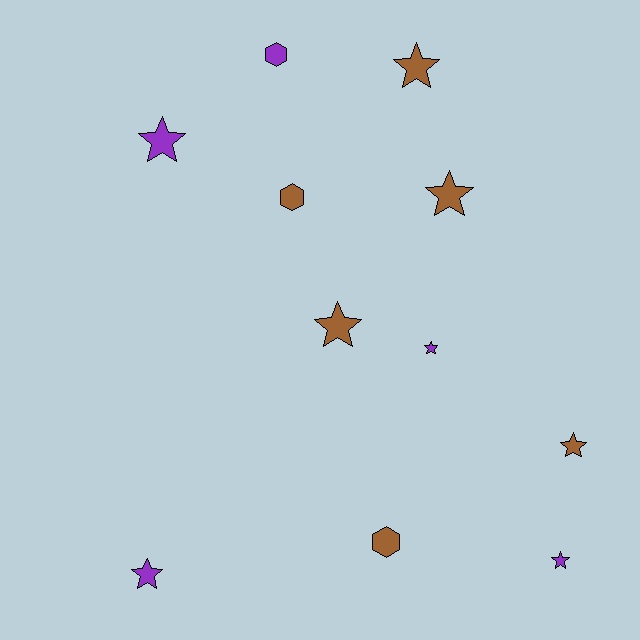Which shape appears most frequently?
Star, with 8 objects.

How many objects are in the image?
There are 11 objects.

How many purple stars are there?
There are 4 purple stars.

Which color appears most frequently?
Brown, with 6 objects.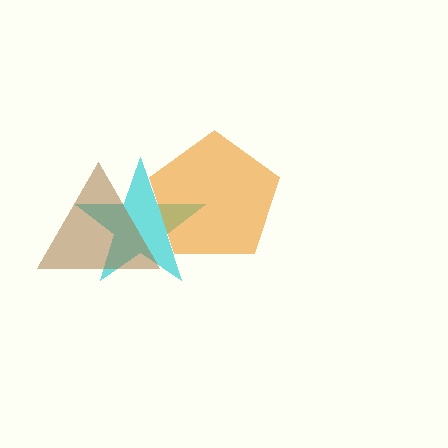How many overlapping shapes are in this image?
There are 3 overlapping shapes in the image.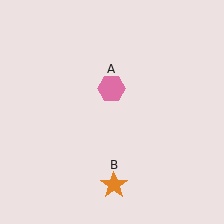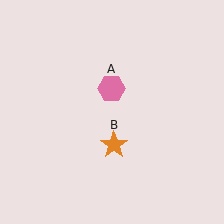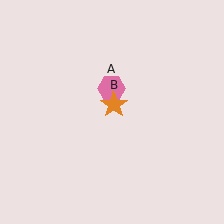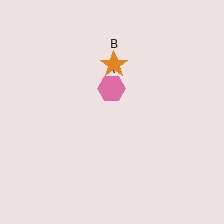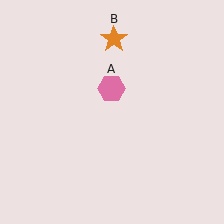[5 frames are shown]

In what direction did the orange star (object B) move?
The orange star (object B) moved up.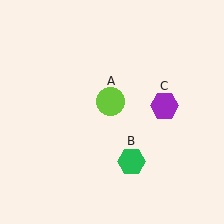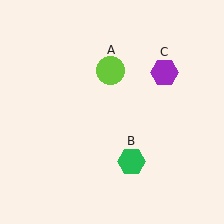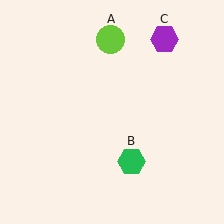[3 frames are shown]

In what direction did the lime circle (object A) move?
The lime circle (object A) moved up.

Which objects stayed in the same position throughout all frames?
Green hexagon (object B) remained stationary.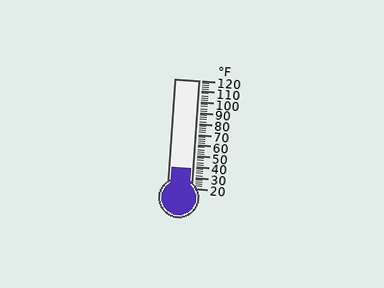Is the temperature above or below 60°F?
The temperature is below 60°F.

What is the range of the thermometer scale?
The thermometer scale ranges from 20°F to 120°F.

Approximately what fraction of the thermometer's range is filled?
The thermometer is filled to approximately 20% of its range.